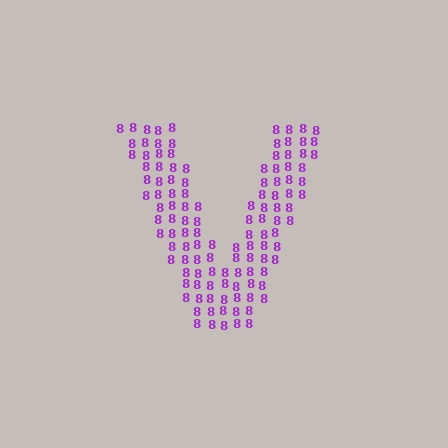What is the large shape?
The large shape is the letter V.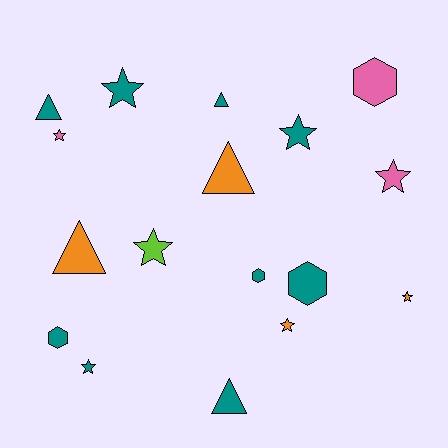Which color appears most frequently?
Teal, with 9 objects.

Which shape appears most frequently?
Star, with 8 objects.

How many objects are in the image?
There are 17 objects.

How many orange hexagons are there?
There are no orange hexagons.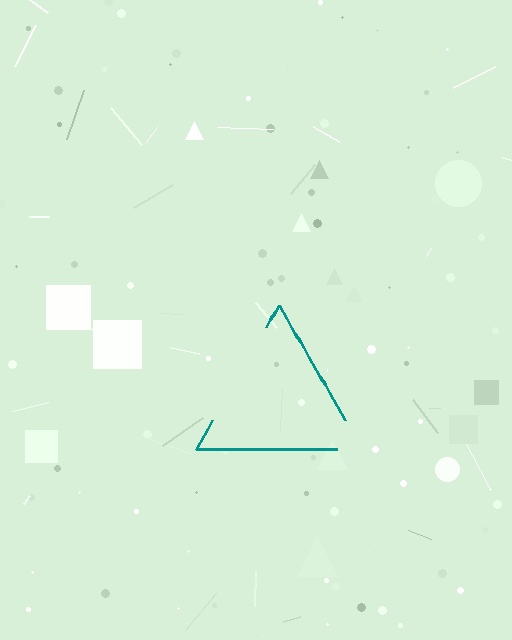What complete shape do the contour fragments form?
The contour fragments form a triangle.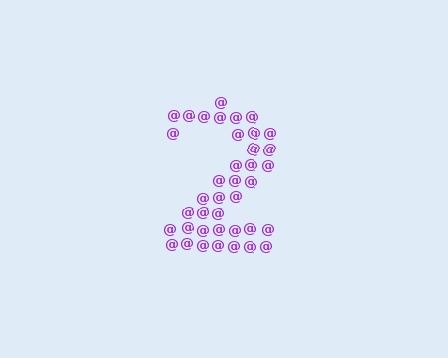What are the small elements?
The small elements are at signs.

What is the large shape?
The large shape is the digit 2.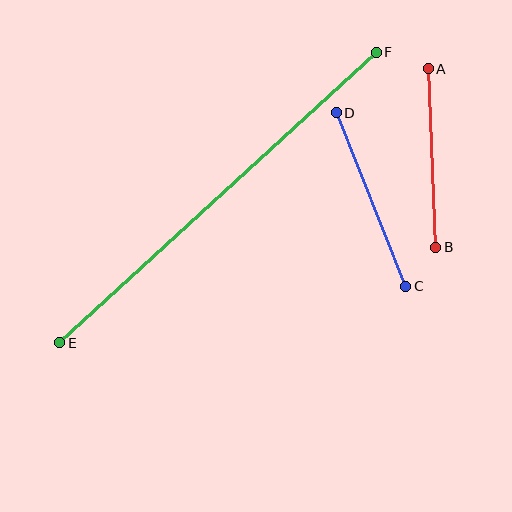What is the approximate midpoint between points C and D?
The midpoint is at approximately (371, 200) pixels.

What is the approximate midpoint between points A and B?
The midpoint is at approximately (432, 158) pixels.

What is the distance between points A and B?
The distance is approximately 179 pixels.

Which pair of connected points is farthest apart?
Points E and F are farthest apart.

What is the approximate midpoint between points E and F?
The midpoint is at approximately (218, 198) pixels.